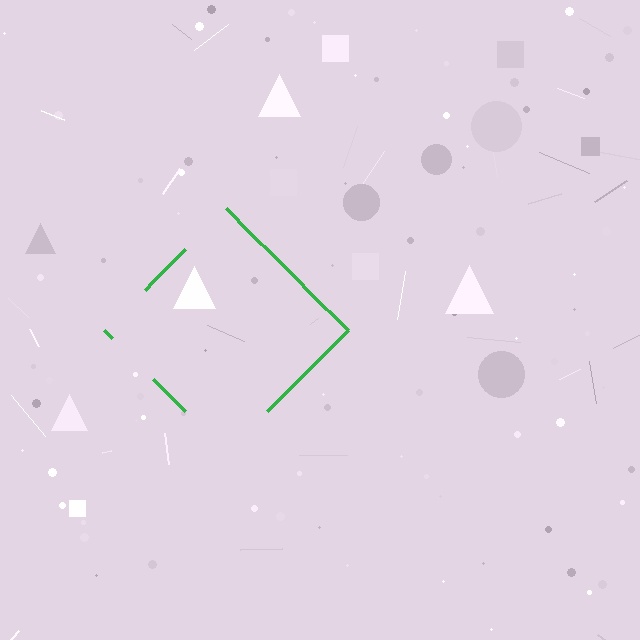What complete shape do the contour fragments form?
The contour fragments form a diamond.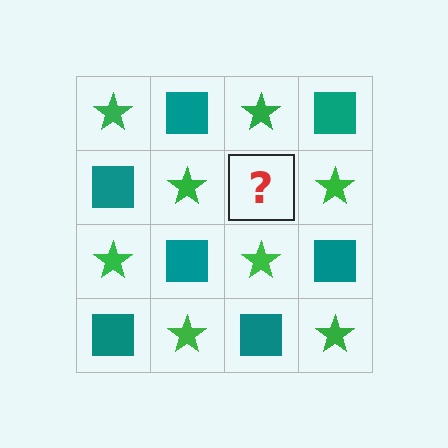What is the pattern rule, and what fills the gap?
The rule is that it alternates green star and teal square in a checkerboard pattern. The gap should be filled with a teal square.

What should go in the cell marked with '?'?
The missing cell should contain a teal square.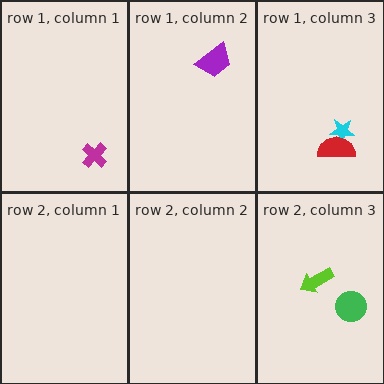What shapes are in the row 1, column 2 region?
The purple trapezoid.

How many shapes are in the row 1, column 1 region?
1.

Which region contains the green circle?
The row 2, column 3 region.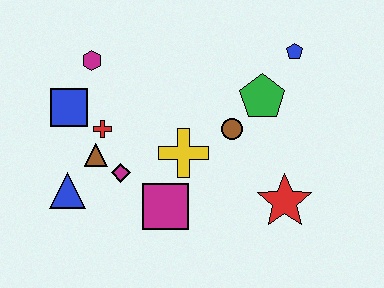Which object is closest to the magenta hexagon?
The blue square is closest to the magenta hexagon.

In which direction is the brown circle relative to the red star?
The brown circle is above the red star.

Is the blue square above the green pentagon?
No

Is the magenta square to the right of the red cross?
Yes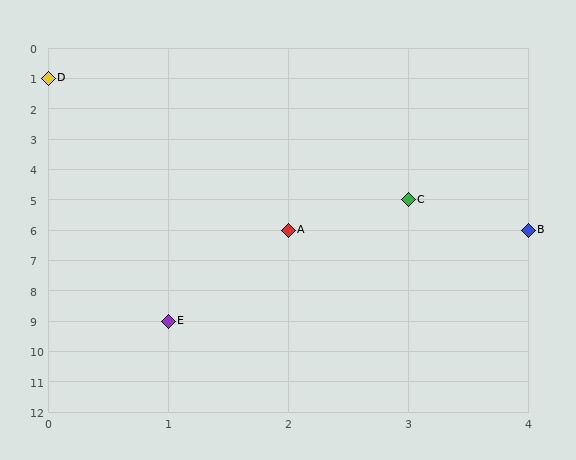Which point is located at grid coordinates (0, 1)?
Point D is at (0, 1).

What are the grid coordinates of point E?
Point E is at grid coordinates (1, 9).